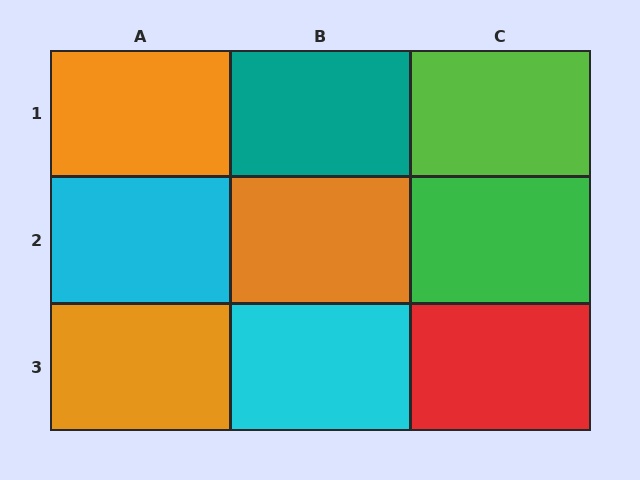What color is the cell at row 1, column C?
Lime.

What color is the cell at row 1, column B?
Teal.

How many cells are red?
1 cell is red.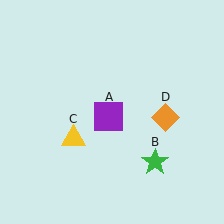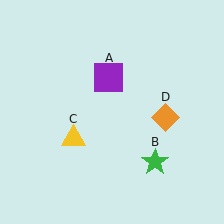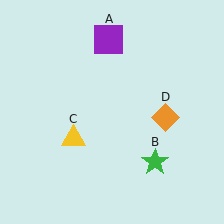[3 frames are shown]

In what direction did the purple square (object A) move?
The purple square (object A) moved up.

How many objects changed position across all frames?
1 object changed position: purple square (object A).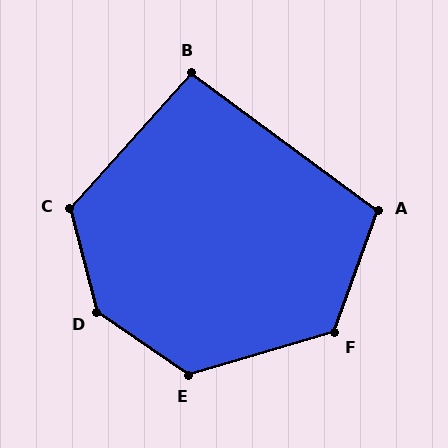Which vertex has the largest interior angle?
D, at approximately 139 degrees.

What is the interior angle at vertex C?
Approximately 124 degrees (obtuse).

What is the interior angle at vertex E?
Approximately 130 degrees (obtuse).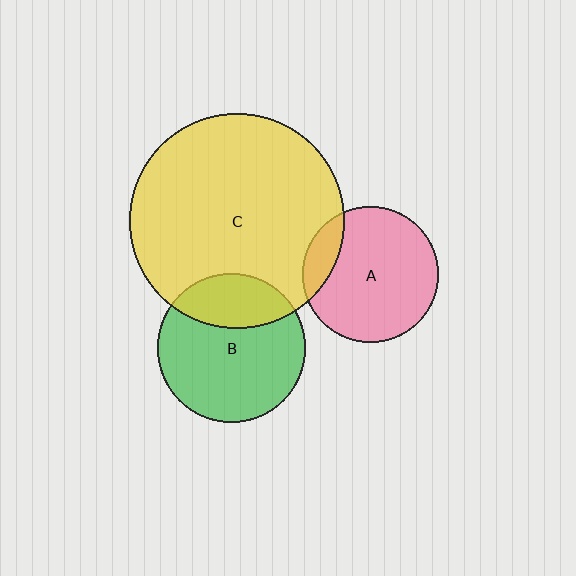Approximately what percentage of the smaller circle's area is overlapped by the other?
Approximately 15%.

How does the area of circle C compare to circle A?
Approximately 2.5 times.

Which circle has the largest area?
Circle C (yellow).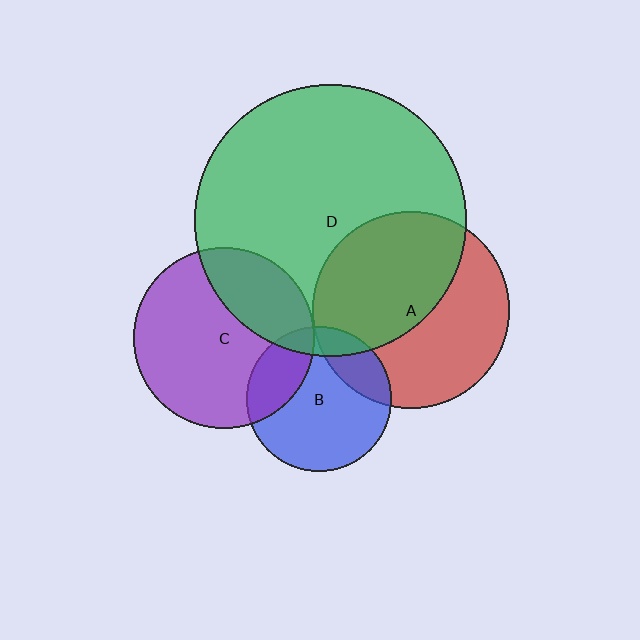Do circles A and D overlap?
Yes.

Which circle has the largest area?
Circle D (green).